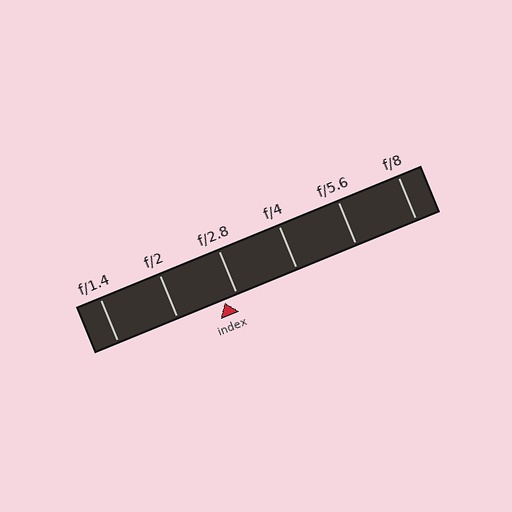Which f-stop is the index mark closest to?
The index mark is closest to f/2.8.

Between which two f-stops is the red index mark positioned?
The index mark is between f/2 and f/2.8.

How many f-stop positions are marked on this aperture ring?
There are 6 f-stop positions marked.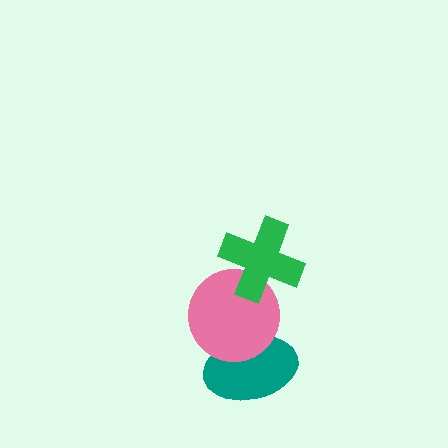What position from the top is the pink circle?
The pink circle is 2nd from the top.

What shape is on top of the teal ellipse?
The pink circle is on top of the teal ellipse.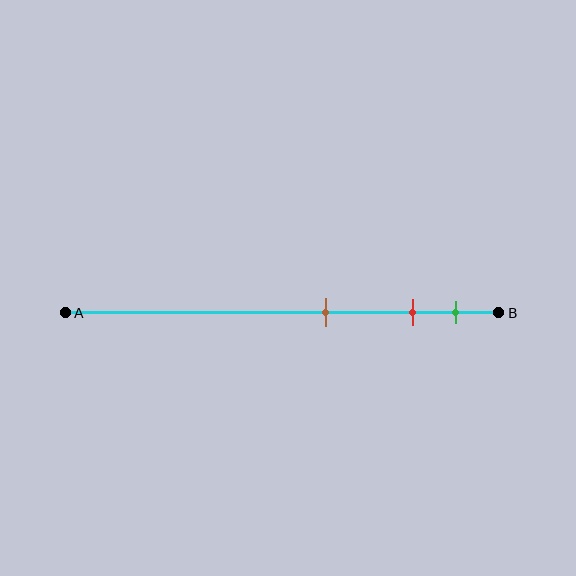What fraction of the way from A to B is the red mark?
The red mark is approximately 80% (0.8) of the way from A to B.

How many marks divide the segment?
There are 3 marks dividing the segment.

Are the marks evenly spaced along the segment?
No, the marks are not evenly spaced.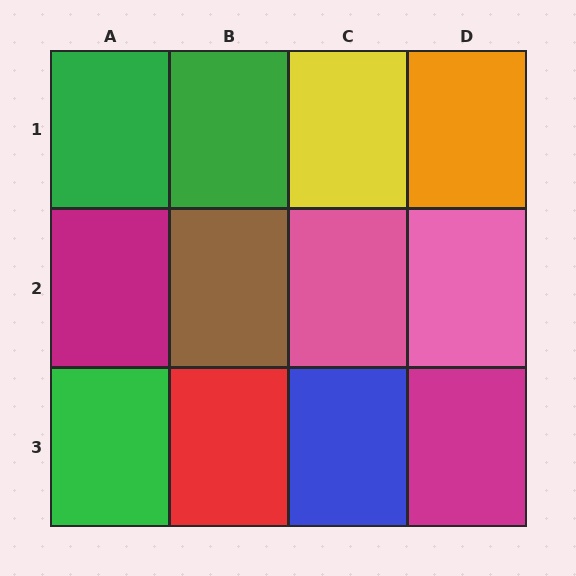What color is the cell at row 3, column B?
Red.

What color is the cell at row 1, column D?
Orange.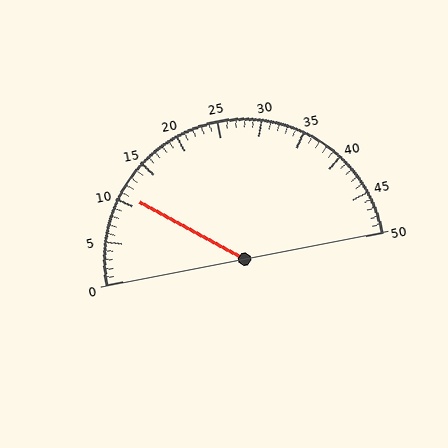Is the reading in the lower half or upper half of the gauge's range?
The reading is in the lower half of the range (0 to 50).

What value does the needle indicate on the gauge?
The needle indicates approximately 11.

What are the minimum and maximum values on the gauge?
The gauge ranges from 0 to 50.